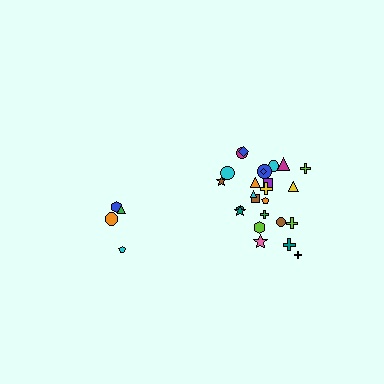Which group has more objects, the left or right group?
The right group.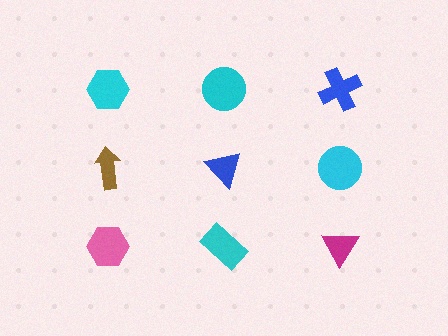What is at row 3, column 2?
A cyan rectangle.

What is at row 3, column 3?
A magenta triangle.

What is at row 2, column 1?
A brown arrow.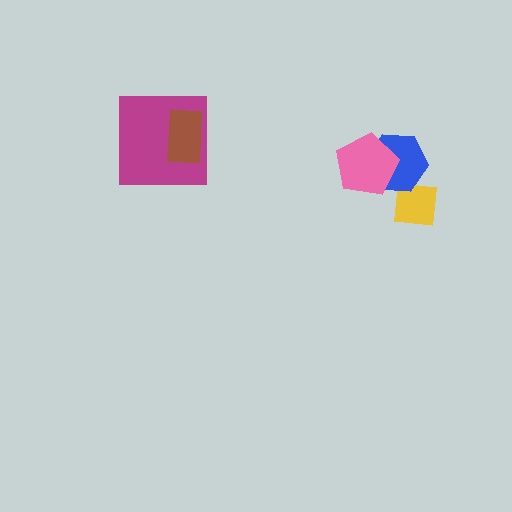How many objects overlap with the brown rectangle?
1 object overlaps with the brown rectangle.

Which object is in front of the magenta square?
The brown rectangle is in front of the magenta square.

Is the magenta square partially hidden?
Yes, it is partially covered by another shape.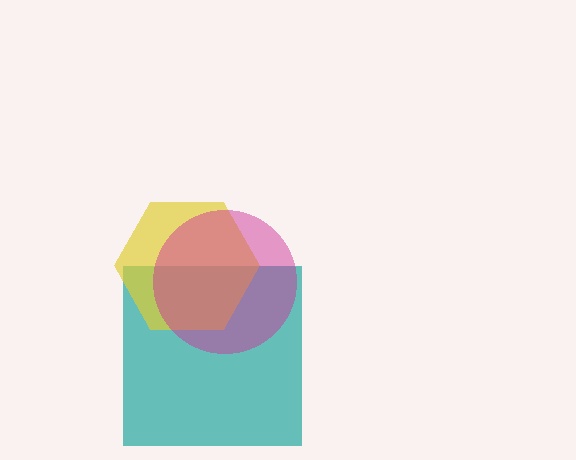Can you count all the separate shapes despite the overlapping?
Yes, there are 3 separate shapes.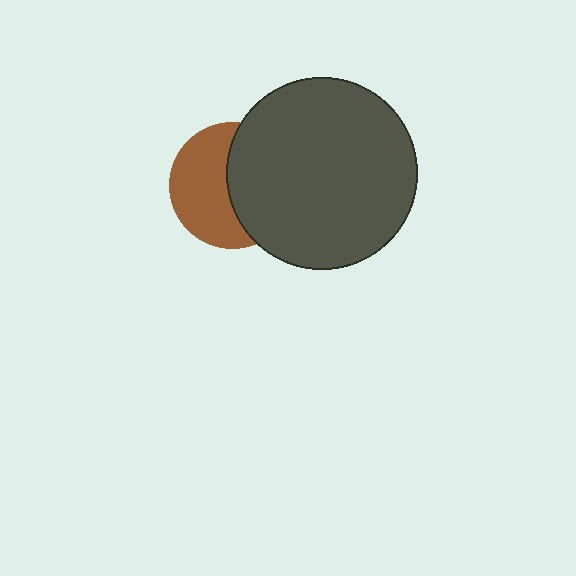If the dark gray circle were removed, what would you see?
You would see the complete brown circle.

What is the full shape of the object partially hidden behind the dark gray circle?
The partially hidden object is a brown circle.